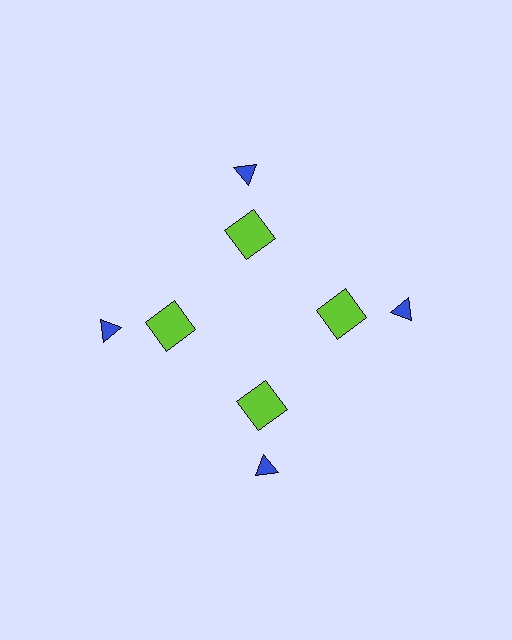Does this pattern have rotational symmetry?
Yes, this pattern has 4-fold rotational symmetry. It looks the same after rotating 90 degrees around the center.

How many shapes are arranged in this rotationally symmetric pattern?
There are 8 shapes, arranged in 4 groups of 2.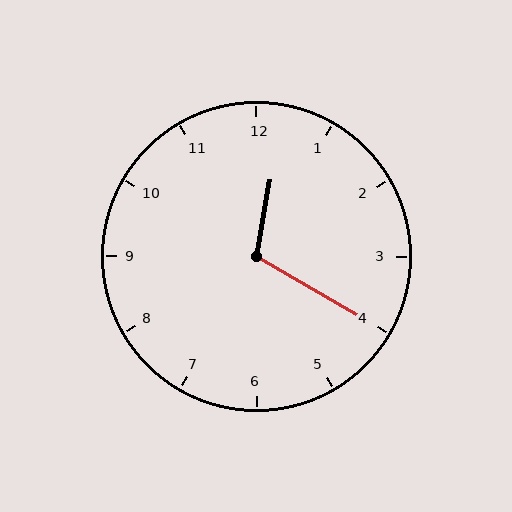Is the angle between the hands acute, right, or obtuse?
It is obtuse.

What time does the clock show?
12:20.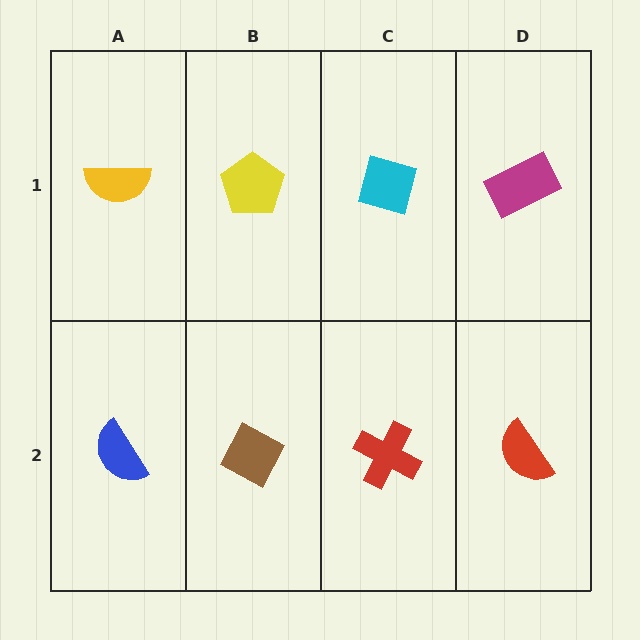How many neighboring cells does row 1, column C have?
3.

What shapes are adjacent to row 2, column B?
A yellow pentagon (row 1, column B), a blue semicircle (row 2, column A), a red cross (row 2, column C).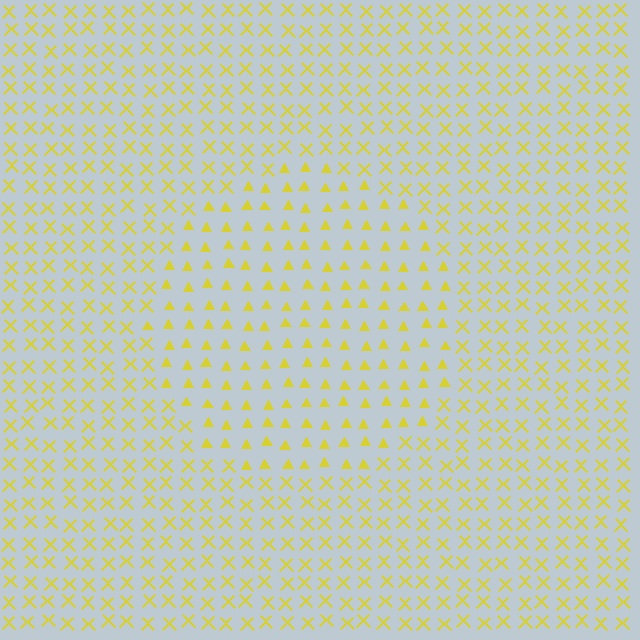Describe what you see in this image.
The image is filled with small yellow elements arranged in a uniform grid. A circle-shaped region contains triangles, while the surrounding area contains X marks. The boundary is defined purely by the change in element shape.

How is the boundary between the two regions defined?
The boundary is defined by a change in element shape: triangles inside vs. X marks outside. All elements share the same color and spacing.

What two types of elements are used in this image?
The image uses triangles inside the circle region and X marks outside it.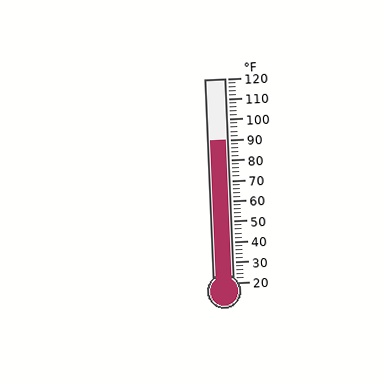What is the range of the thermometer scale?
The thermometer scale ranges from 20°F to 120°F.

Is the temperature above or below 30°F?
The temperature is above 30°F.